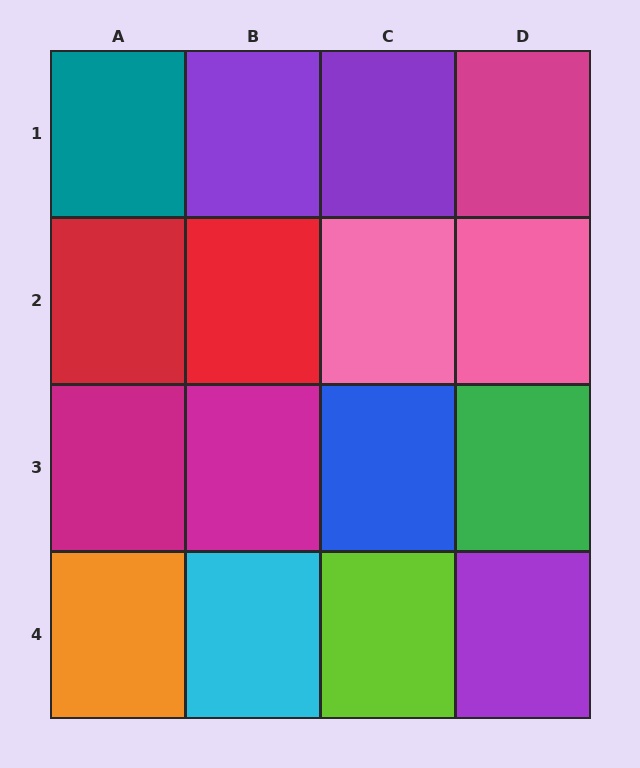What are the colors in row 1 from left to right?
Teal, purple, purple, magenta.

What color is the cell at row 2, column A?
Red.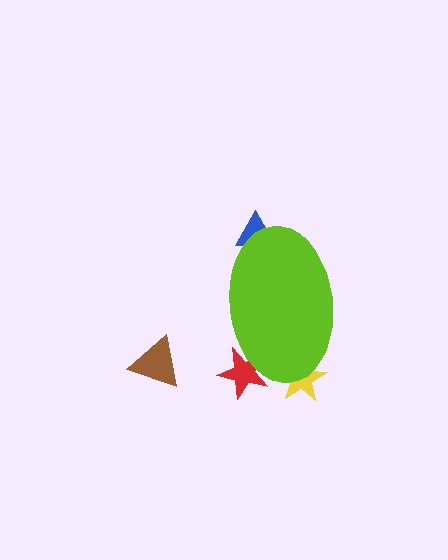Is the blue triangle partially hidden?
Yes, the blue triangle is partially hidden behind the lime ellipse.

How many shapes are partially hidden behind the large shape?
3 shapes are partially hidden.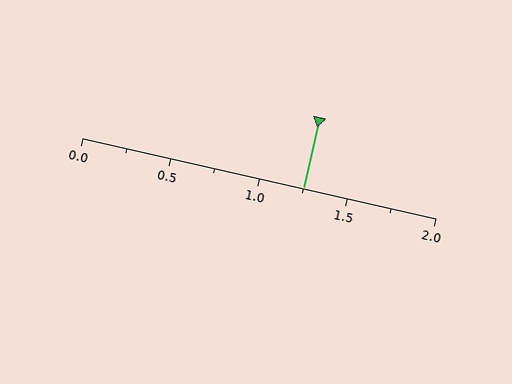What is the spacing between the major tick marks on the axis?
The major ticks are spaced 0.5 apart.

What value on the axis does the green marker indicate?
The marker indicates approximately 1.25.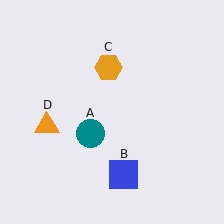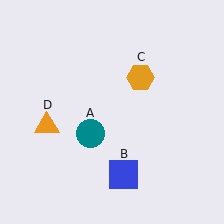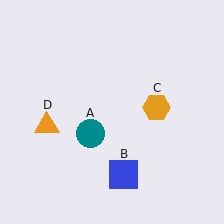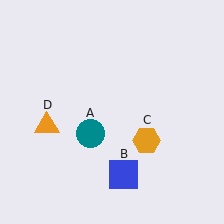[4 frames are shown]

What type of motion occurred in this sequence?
The orange hexagon (object C) rotated clockwise around the center of the scene.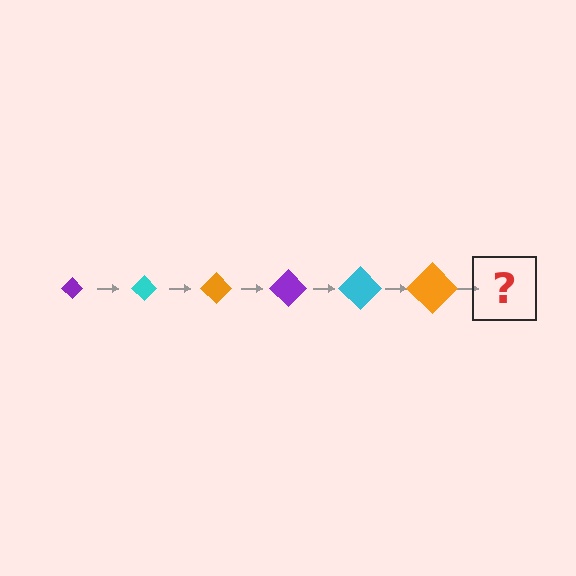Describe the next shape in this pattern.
It should be a purple diamond, larger than the previous one.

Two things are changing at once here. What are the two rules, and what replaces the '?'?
The two rules are that the diamond grows larger each step and the color cycles through purple, cyan, and orange. The '?' should be a purple diamond, larger than the previous one.